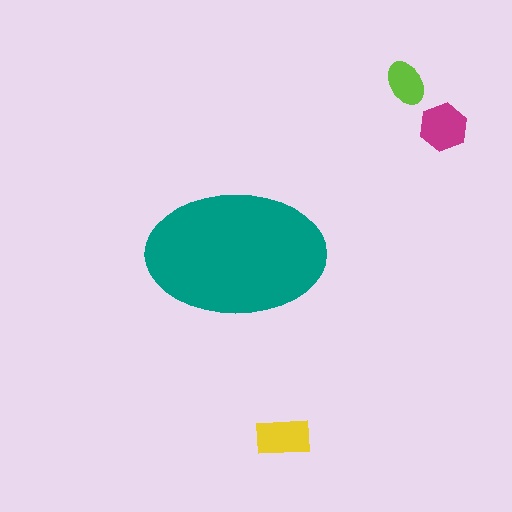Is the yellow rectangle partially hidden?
No, the yellow rectangle is fully visible.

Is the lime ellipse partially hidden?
No, the lime ellipse is fully visible.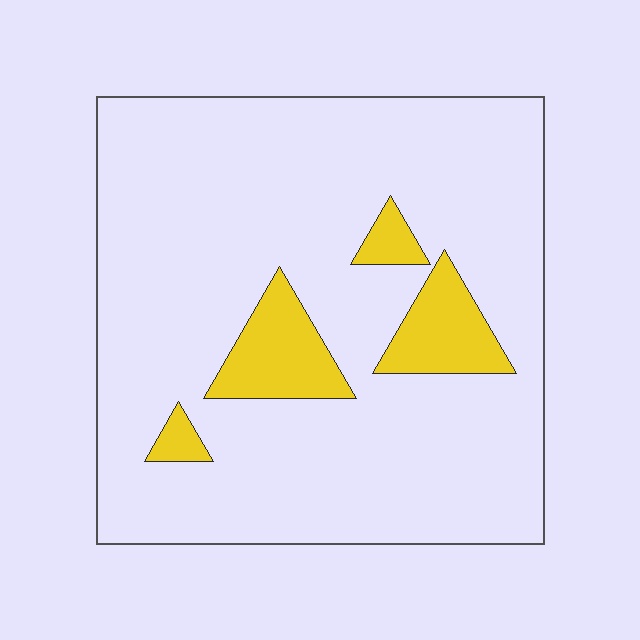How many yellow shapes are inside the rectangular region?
4.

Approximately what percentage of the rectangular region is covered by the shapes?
Approximately 10%.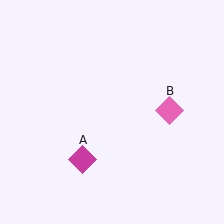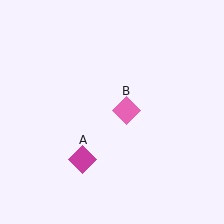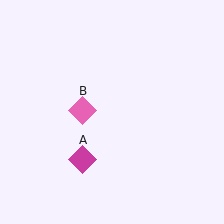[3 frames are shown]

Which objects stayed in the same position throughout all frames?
Magenta diamond (object A) remained stationary.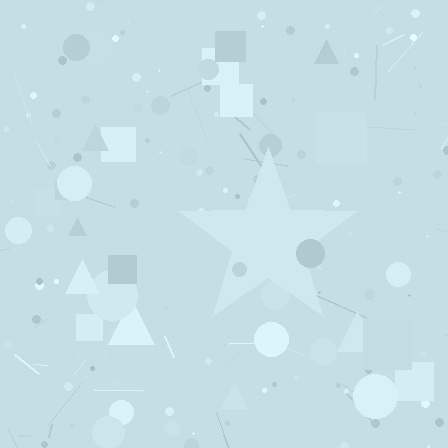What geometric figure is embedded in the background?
A star is embedded in the background.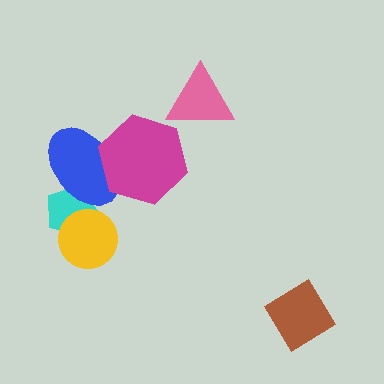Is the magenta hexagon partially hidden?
No, no other shape covers it.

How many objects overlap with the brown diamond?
0 objects overlap with the brown diamond.